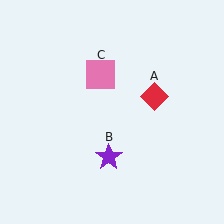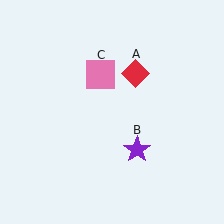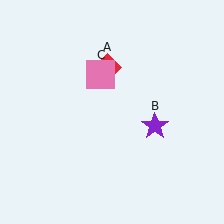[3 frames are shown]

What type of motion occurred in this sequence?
The red diamond (object A), purple star (object B) rotated counterclockwise around the center of the scene.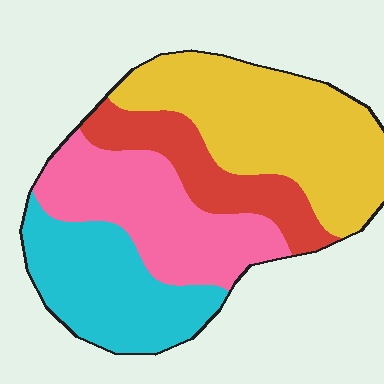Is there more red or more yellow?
Yellow.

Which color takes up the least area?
Red, at roughly 15%.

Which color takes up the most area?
Yellow, at roughly 35%.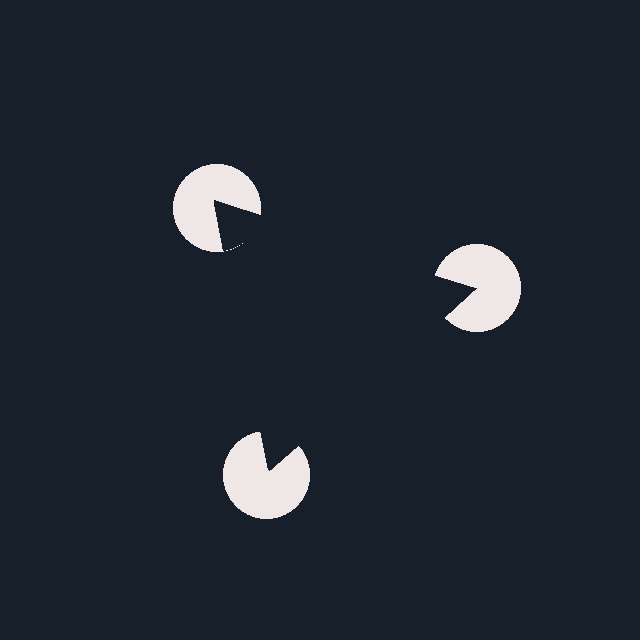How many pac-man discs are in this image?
There are 3 — one at each vertex of the illusory triangle.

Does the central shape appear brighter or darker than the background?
It typically appears slightly darker than the background, even though no actual brightness change is drawn.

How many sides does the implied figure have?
3 sides.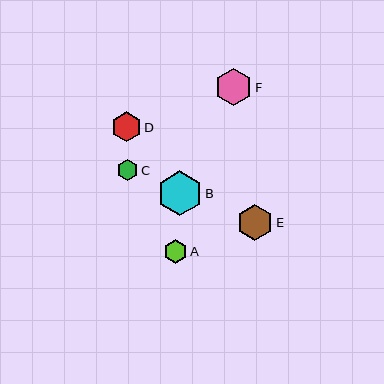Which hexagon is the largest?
Hexagon B is the largest with a size of approximately 45 pixels.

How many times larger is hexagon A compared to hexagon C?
Hexagon A is approximately 1.2 times the size of hexagon C.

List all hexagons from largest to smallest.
From largest to smallest: B, F, E, D, A, C.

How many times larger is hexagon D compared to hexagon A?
Hexagon D is approximately 1.3 times the size of hexagon A.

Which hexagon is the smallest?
Hexagon C is the smallest with a size of approximately 20 pixels.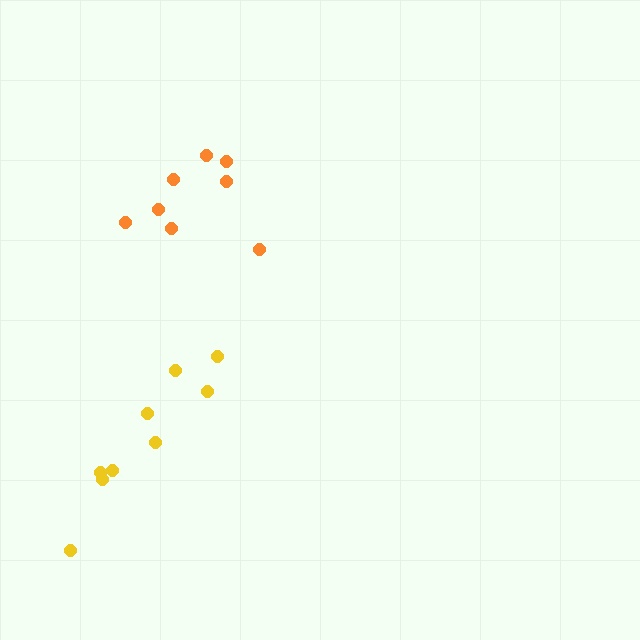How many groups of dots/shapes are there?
There are 2 groups.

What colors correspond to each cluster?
The clusters are colored: yellow, orange.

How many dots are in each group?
Group 1: 9 dots, Group 2: 8 dots (17 total).